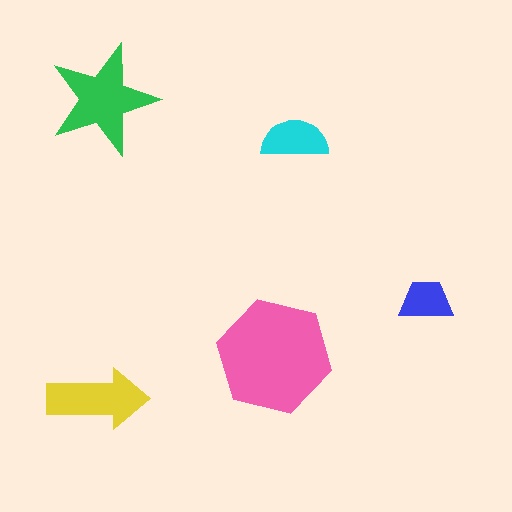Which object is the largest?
The pink hexagon.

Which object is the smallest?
The blue trapezoid.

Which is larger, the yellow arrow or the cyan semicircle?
The yellow arrow.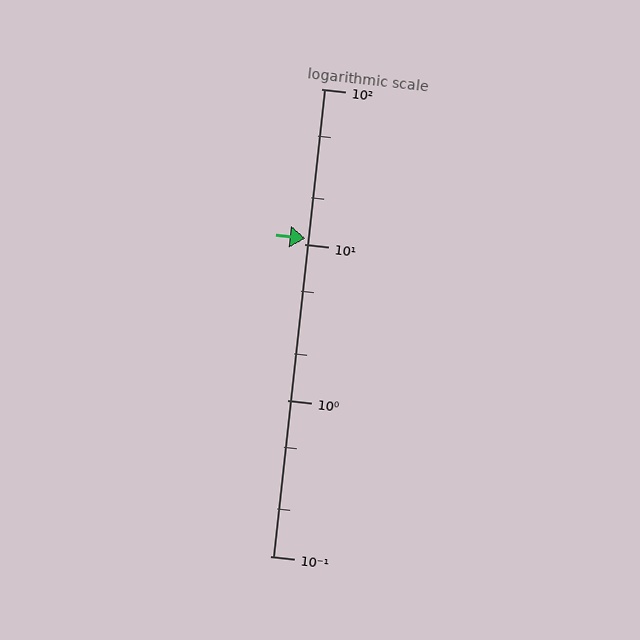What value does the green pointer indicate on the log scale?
The pointer indicates approximately 11.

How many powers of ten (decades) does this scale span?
The scale spans 3 decades, from 0.1 to 100.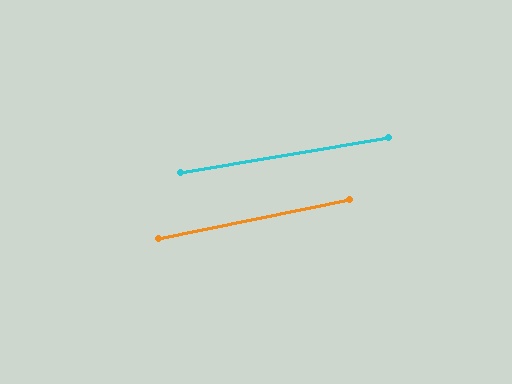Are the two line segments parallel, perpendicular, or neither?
Parallel — their directions differ by only 1.9°.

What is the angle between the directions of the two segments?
Approximately 2 degrees.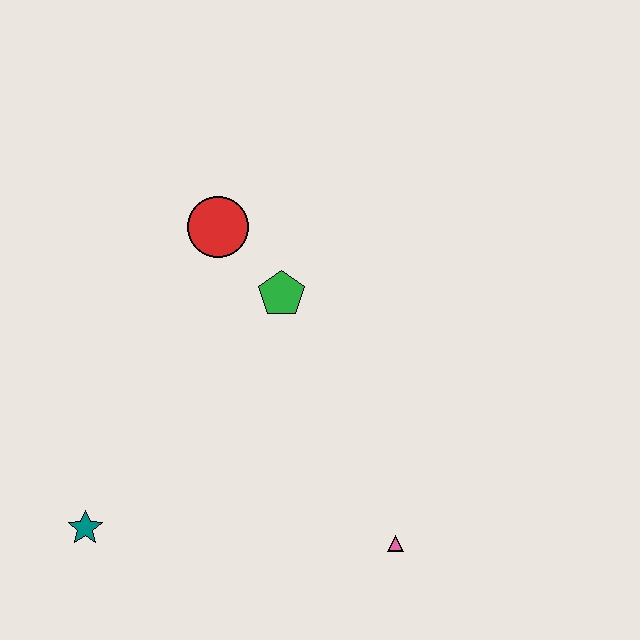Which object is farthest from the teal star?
The red circle is farthest from the teal star.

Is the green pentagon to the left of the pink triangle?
Yes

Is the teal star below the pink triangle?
No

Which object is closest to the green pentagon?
The red circle is closest to the green pentagon.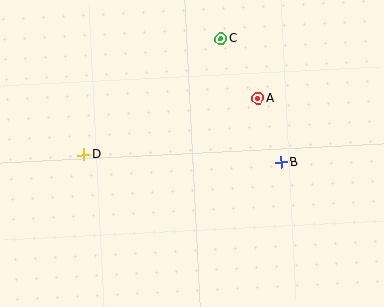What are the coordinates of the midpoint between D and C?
The midpoint between D and C is at (152, 97).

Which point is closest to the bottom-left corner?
Point D is closest to the bottom-left corner.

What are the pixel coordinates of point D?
Point D is at (83, 155).